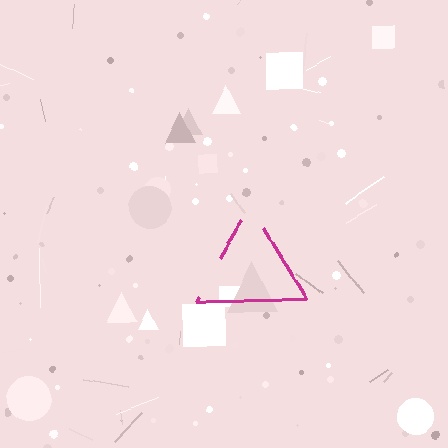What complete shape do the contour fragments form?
The contour fragments form a triangle.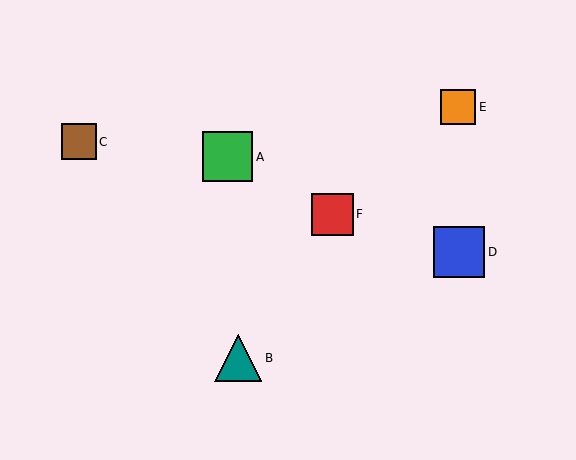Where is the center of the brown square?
The center of the brown square is at (79, 142).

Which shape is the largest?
The blue square (labeled D) is the largest.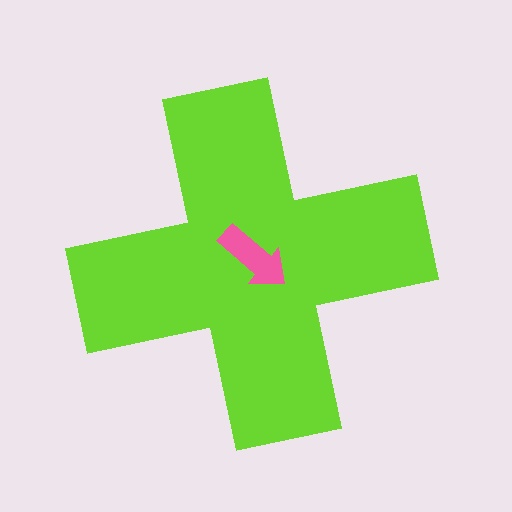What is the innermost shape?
The pink arrow.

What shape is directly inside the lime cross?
The pink arrow.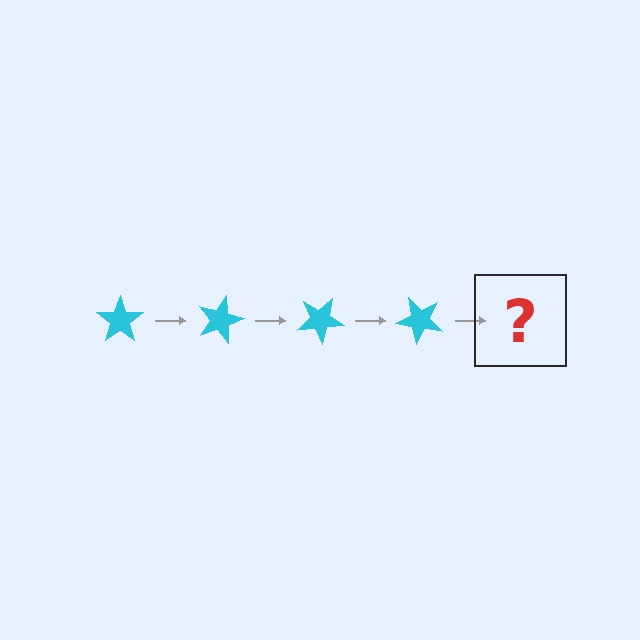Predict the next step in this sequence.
The next step is a cyan star rotated 60 degrees.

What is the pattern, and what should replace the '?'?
The pattern is that the star rotates 15 degrees each step. The '?' should be a cyan star rotated 60 degrees.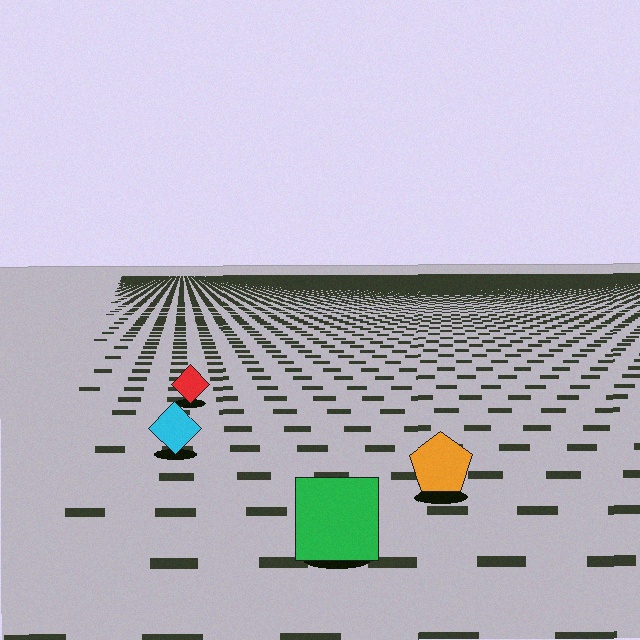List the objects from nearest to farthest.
From nearest to farthest: the green square, the orange pentagon, the cyan diamond, the red diamond.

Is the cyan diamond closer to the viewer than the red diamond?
Yes. The cyan diamond is closer — you can tell from the texture gradient: the ground texture is coarser near it.